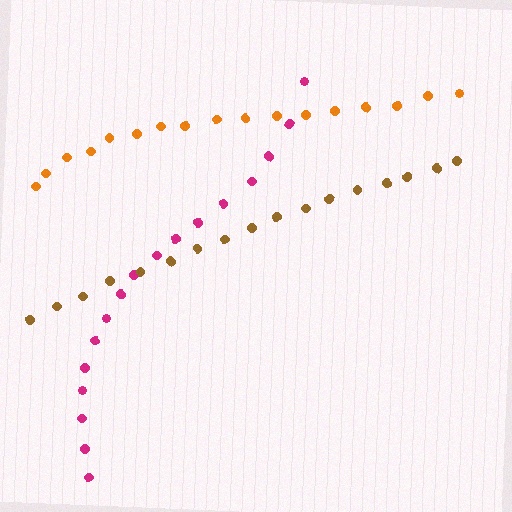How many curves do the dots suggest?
There are 3 distinct paths.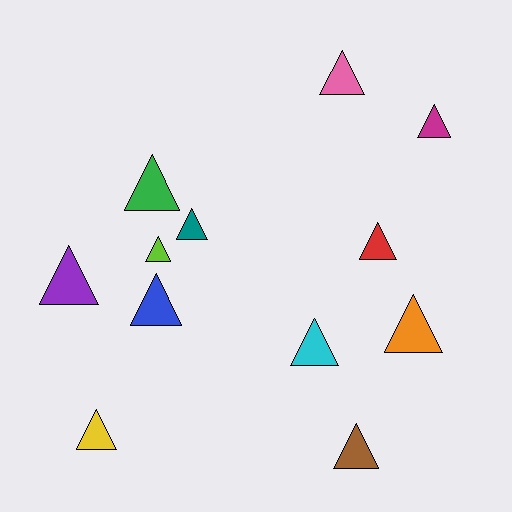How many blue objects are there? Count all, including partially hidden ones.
There is 1 blue object.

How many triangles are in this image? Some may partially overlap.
There are 12 triangles.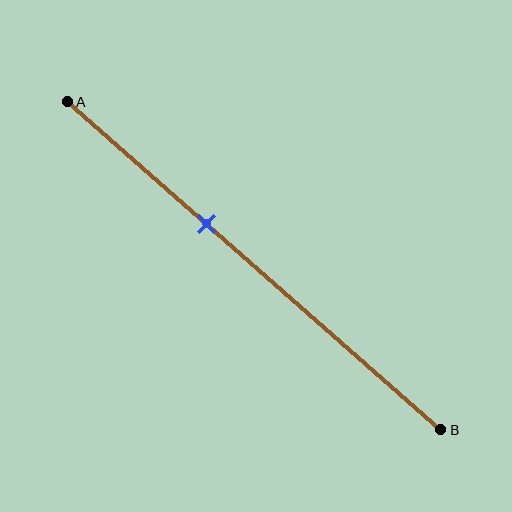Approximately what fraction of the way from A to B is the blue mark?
The blue mark is approximately 35% of the way from A to B.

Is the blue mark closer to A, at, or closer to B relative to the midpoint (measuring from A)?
The blue mark is closer to point A than the midpoint of segment AB.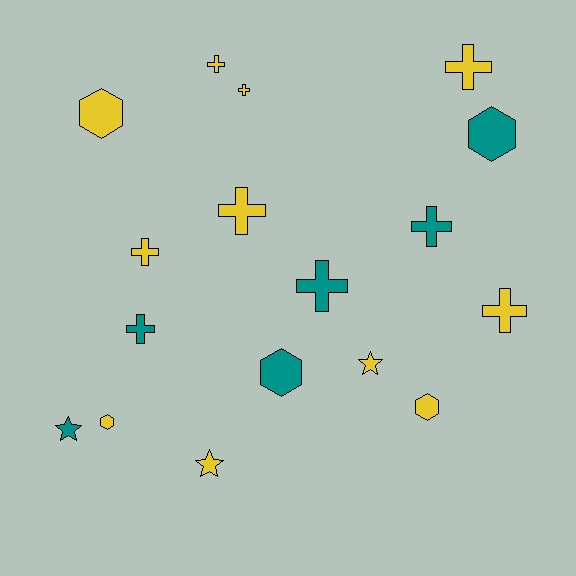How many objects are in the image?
There are 17 objects.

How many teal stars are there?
There is 1 teal star.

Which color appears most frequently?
Yellow, with 11 objects.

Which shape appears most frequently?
Cross, with 9 objects.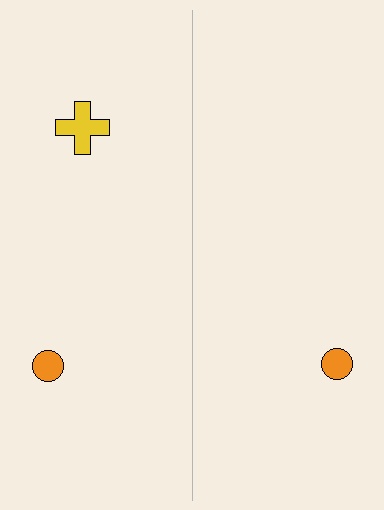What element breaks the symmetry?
A yellow cross is missing from the right side.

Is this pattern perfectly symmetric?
No, the pattern is not perfectly symmetric. A yellow cross is missing from the right side.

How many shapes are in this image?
There are 3 shapes in this image.